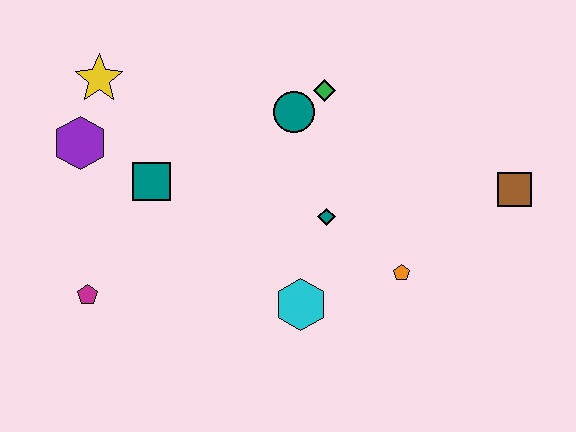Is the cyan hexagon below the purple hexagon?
Yes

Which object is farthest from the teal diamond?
The yellow star is farthest from the teal diamond.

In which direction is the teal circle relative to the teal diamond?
The teal circle is above the teal diamond.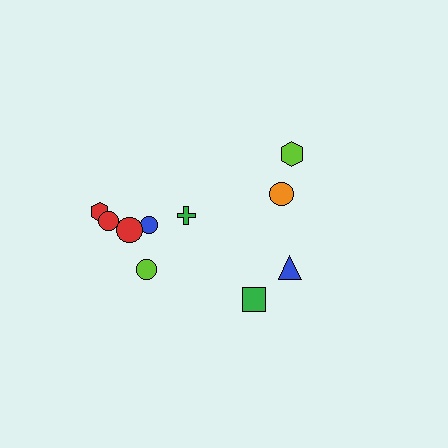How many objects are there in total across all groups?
There are 10 objects.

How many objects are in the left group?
There are 6 objects.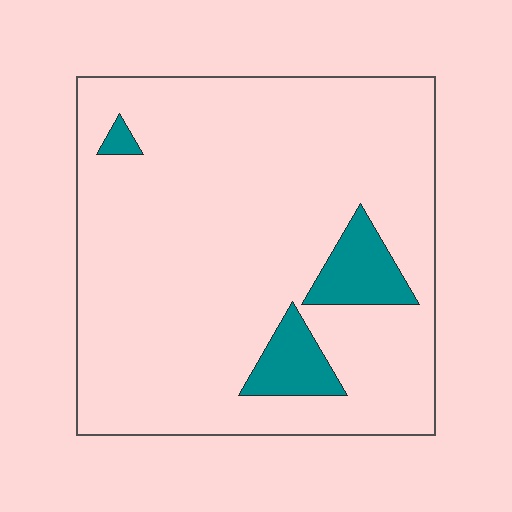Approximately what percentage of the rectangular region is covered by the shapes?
Approximately 10%.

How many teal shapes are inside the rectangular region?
3.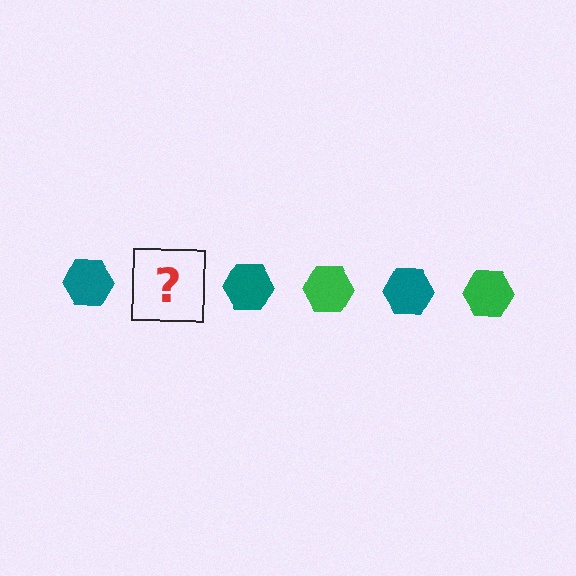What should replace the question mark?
The question mark should be replaced with a green hexagon.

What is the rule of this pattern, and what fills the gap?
The rule is that the pattern cycles through teal, green hexagons. The gap should be filled with a green hexagon.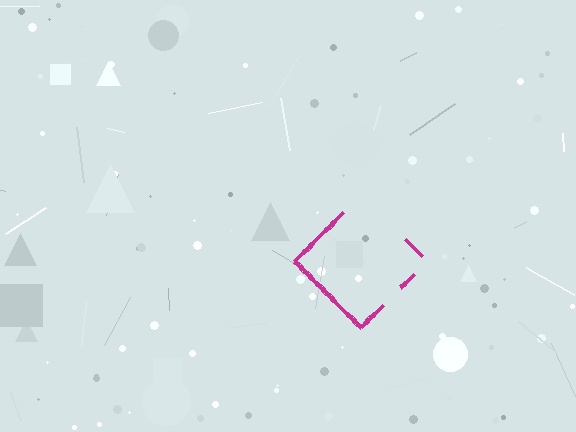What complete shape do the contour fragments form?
The contour fragments form a diamond.